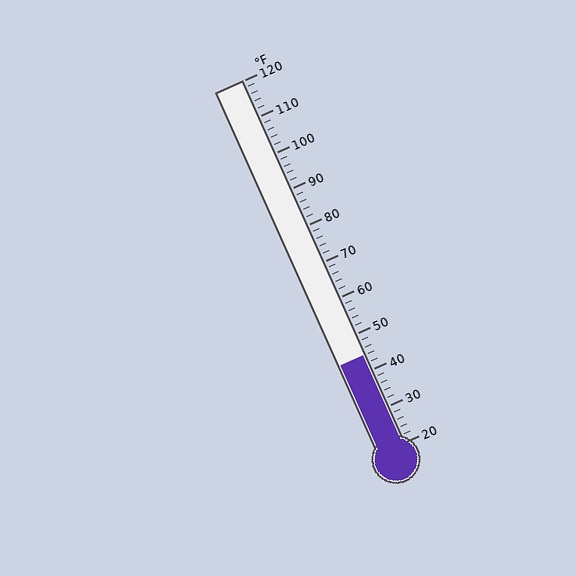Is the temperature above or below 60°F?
The temperature is below 60°F.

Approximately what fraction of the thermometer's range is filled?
The thermometer is filled to approximately 25% of its range.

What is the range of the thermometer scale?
The thermometer scale ranges from 20°F to 120°F.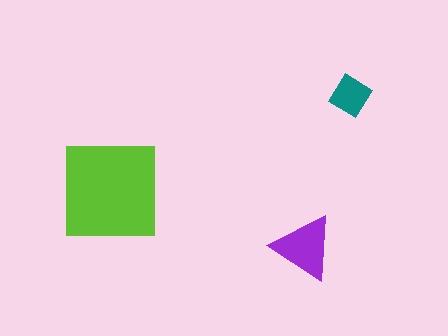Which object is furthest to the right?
The teal diamond is rightmost.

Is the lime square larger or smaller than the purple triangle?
Larger.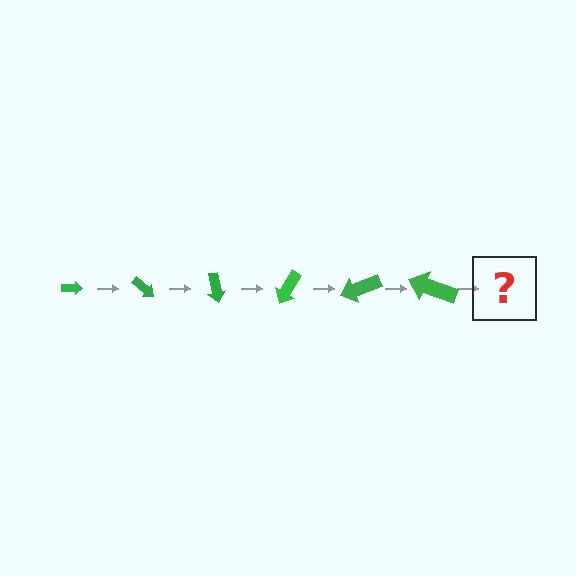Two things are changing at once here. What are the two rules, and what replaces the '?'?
The two rules are that the arrow grows larger each step and it rotates 40 degrees each step. The '?' should be an arrow, larger than the previous one and rotated 240 degrees from the start.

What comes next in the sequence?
The next element should be an arrow, larger than the previous one and rotated 240 degrees from the start.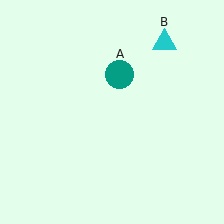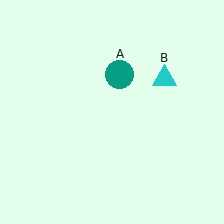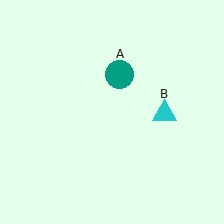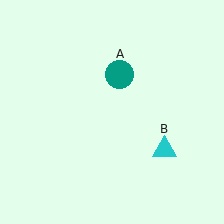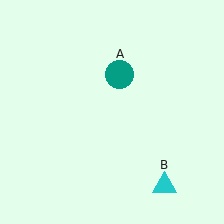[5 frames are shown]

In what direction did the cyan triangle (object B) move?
The cyan triangle (object B) moved down.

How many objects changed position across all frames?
1 object changed position: cyan triangle (object B).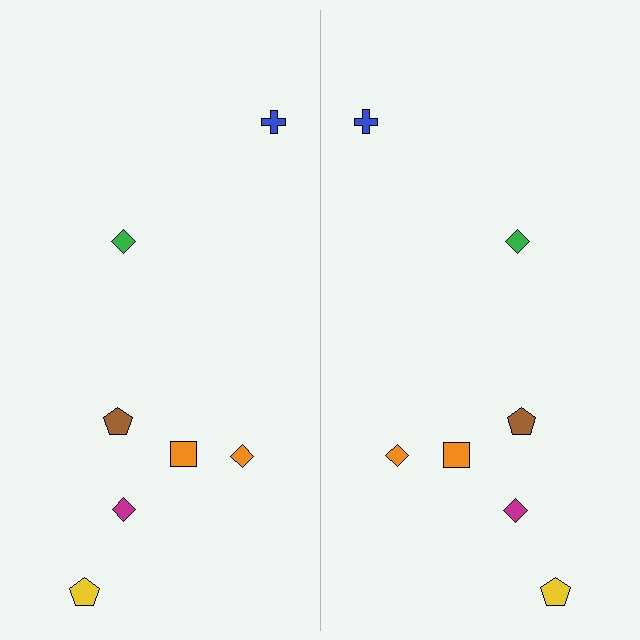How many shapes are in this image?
There are 14 shapes in this image.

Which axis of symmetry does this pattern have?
The pattern has a vertical axis of symmetry running through the center of the image.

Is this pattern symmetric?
Yes, this pattern has bilateral (reflection) symmetry.